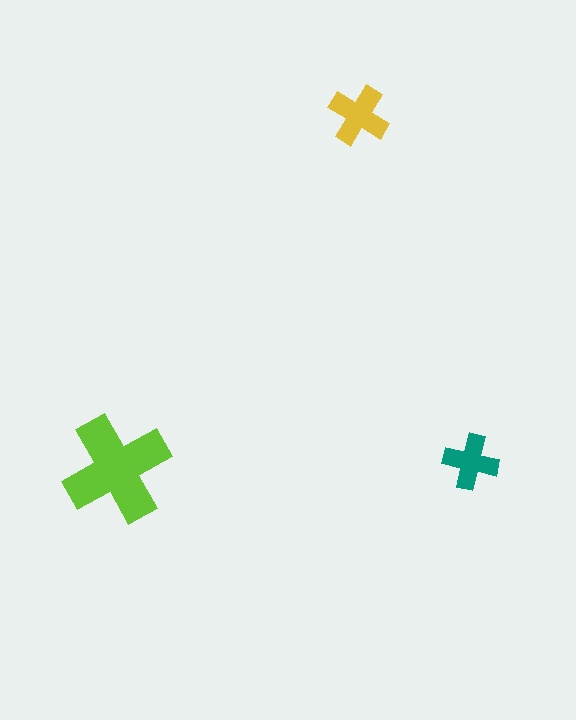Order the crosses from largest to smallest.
the lime one, the yellow one, the teal one.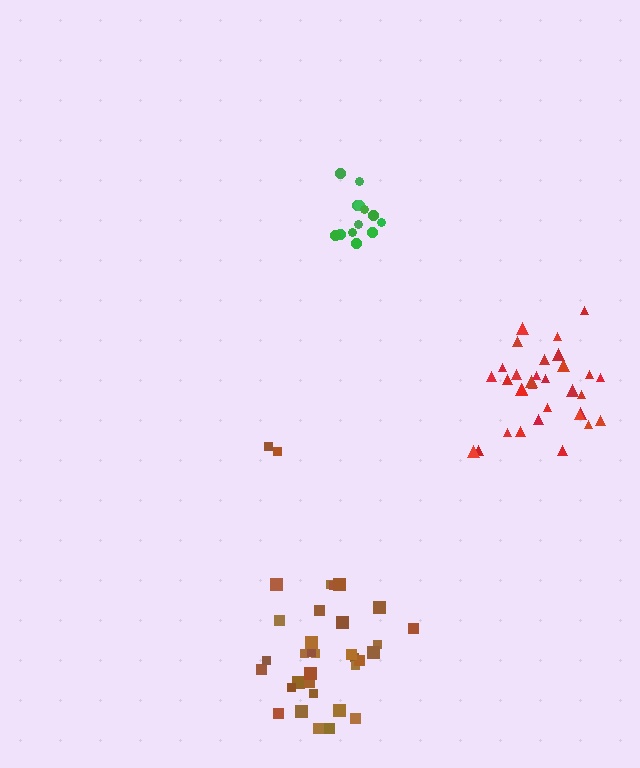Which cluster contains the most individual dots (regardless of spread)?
Brown (34).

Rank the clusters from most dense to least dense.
red, green, brown.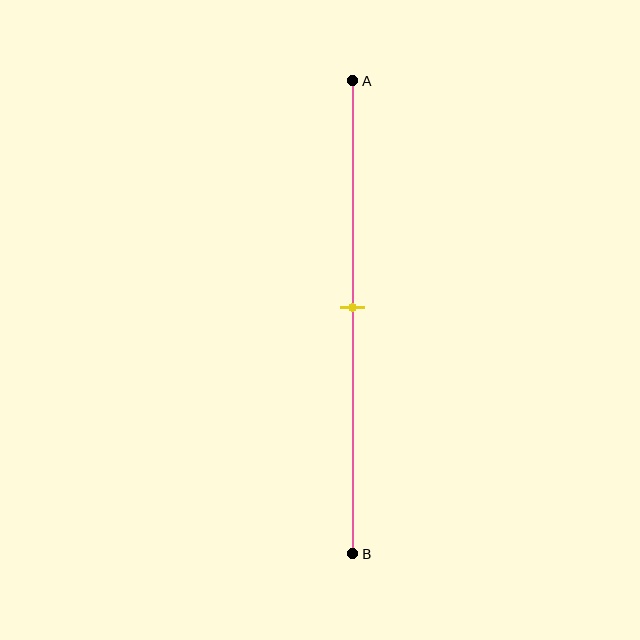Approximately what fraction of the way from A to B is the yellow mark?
The yellow mark is approximately 50% of the way from A to B.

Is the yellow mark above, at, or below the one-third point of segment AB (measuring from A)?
The yellow mark is below the one-third point of segment AB.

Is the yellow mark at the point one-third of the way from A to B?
No, the mark is at about 50% from A, not at the 33% one-third point.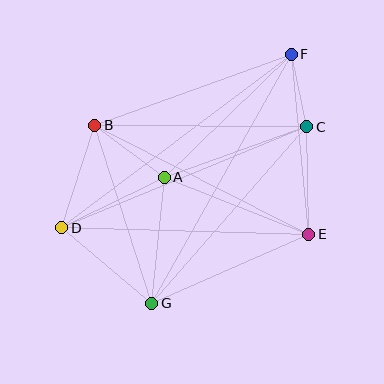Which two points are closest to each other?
Points C and F are closest to each other.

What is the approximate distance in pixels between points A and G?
The distance between A and G is approximately 127 pixels.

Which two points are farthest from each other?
Points D and F are farthest from each other.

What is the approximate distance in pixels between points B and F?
The distance between B and F is approximately 209 pixels.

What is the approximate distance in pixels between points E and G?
The distance between E and G is approximately 172 pixels.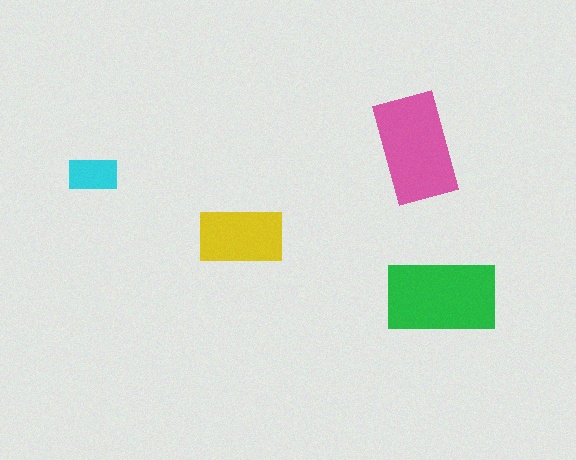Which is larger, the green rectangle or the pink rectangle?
The green one.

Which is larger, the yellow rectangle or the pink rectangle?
The pink one.